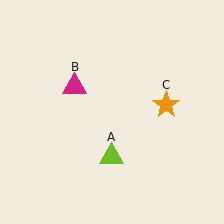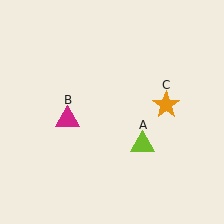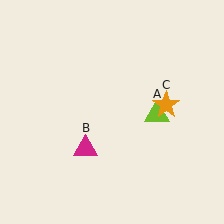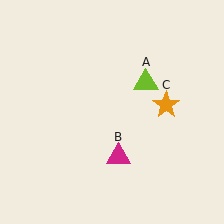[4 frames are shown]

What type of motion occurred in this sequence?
The lime triangle (object A), magenta triangle (object B) rotated counterclockwise around the center of the scene.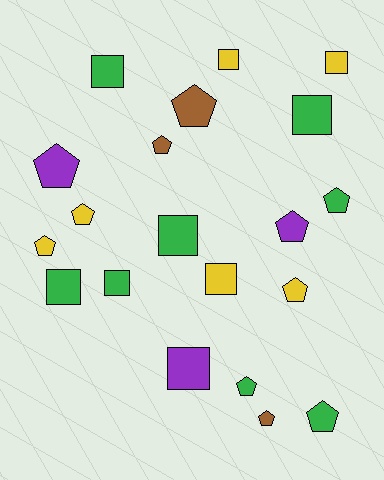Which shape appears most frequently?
Pentagon, with 11 objects.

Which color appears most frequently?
Green, with 8 objects.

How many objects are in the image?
There are 20 objects.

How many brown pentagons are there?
There are 3 brown pentagons.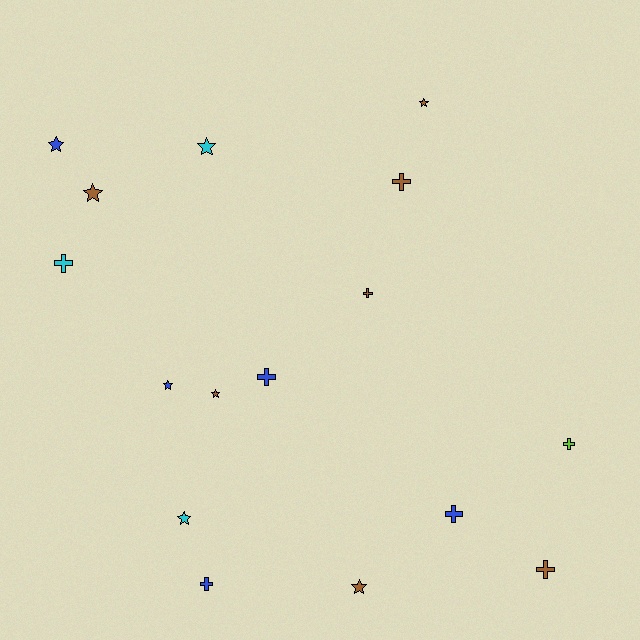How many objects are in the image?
There are 16 objects.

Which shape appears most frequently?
Cross, with 8 objects.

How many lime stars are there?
There are no lime stars.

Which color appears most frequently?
Brown, with 7 objects.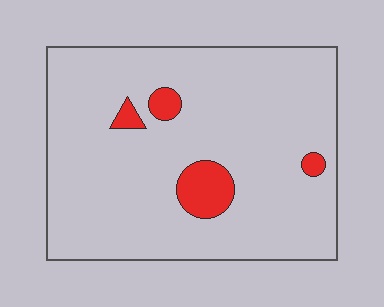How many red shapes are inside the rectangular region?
4.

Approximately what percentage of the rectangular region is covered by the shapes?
Approximately 10%.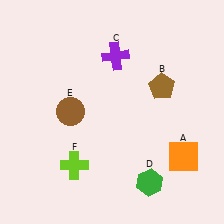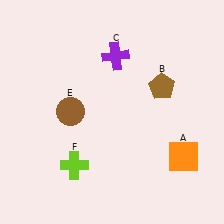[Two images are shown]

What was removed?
The green hexagon (D) was removed in Image 2.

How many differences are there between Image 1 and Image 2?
There is 1 difference between the two images.